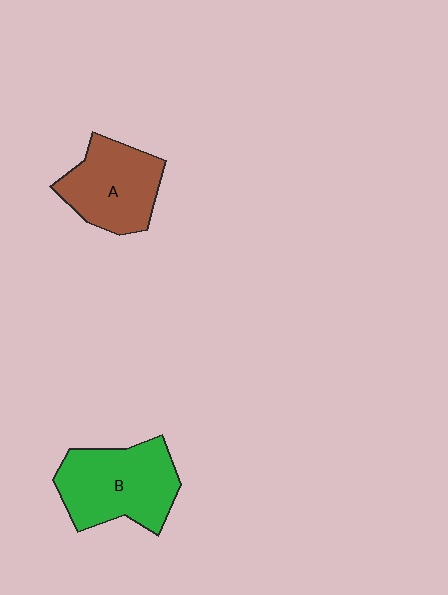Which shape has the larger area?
Shape B (green).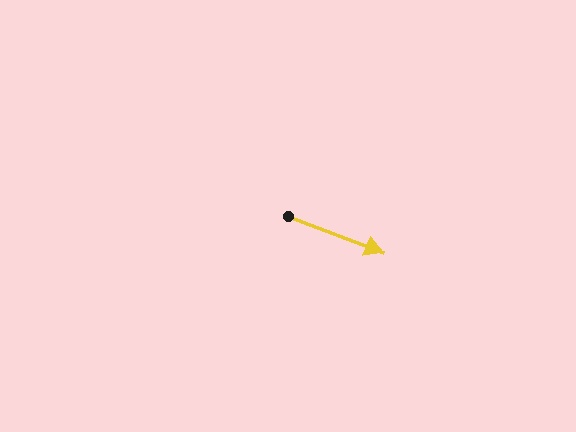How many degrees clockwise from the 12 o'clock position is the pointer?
Approximately 111 degrees.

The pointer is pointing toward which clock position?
Roughly 4 o'clock.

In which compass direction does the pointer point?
East.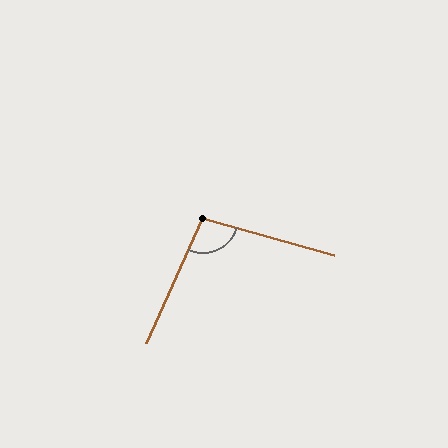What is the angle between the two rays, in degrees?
Approximately 99 degrees.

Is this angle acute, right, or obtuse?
It is obtuse.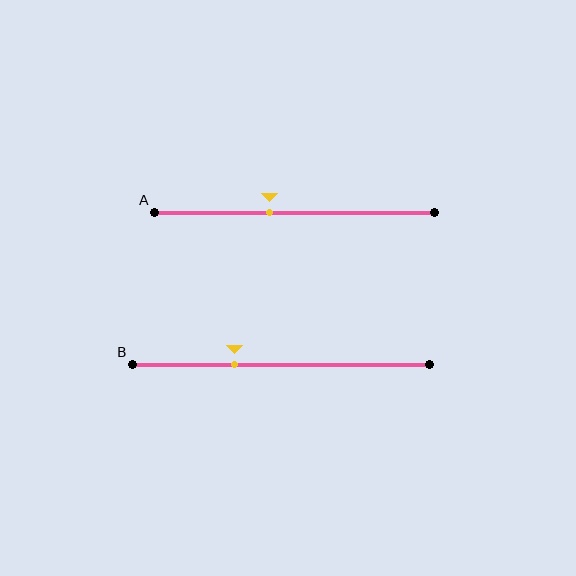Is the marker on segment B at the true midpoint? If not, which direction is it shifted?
No, the marker on segment B is shifted to the left by about 16% of the segment length.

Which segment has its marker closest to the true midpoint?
Segment A has its marker closest to the true midpoint.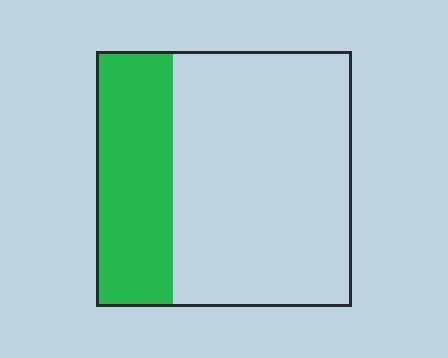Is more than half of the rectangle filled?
No.